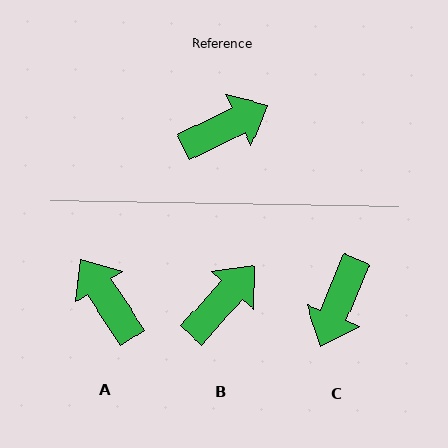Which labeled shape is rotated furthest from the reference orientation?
C, about 139 degrees away.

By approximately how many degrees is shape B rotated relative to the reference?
Approximately 21 degrees counter-clockwise.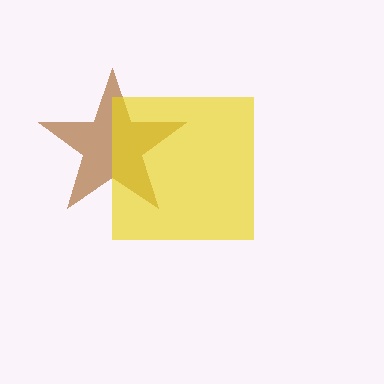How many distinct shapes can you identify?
There are 2 distinct shapes: a brown star, a yellow square.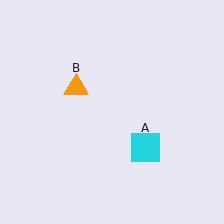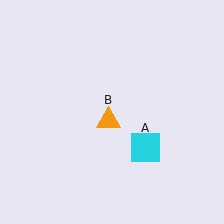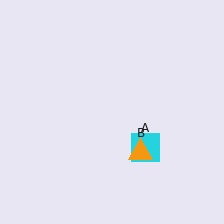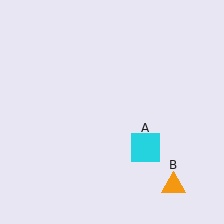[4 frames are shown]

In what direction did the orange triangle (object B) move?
The orange triangle (object B) moved down and to the right.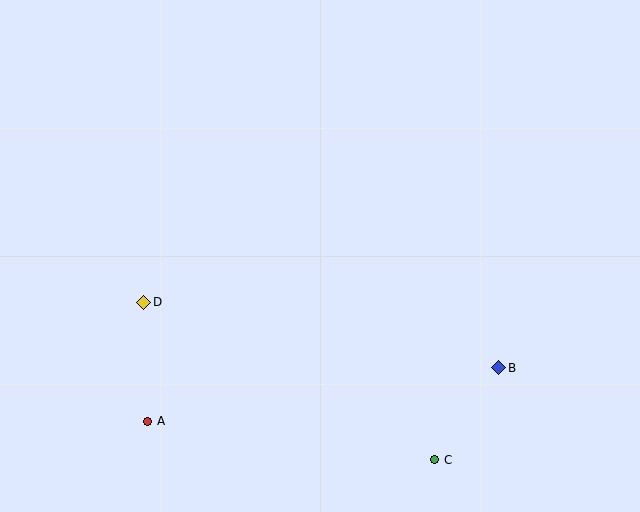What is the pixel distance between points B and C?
The distance between B and C is 112 pixels.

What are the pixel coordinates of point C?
Point C is at (435, 460).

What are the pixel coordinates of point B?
Point B is at (499, 368).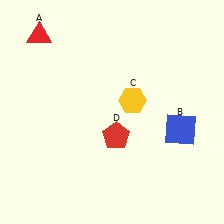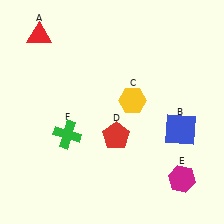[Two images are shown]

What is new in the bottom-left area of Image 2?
A green cross (F) was added in the bottom-left area of Image 2.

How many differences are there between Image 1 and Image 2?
There are 2 differences between the two images.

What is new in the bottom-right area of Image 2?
A magenta hexagon (E) was added in the bottom-right area of Image 2.